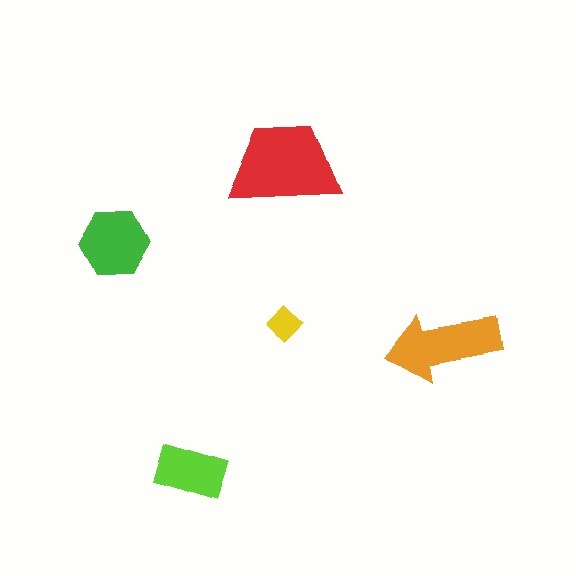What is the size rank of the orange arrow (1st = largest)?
2nd.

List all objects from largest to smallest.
The red trapezoid, the orange arrow, the green hexagon, the lime rectangle, the yellow diamond.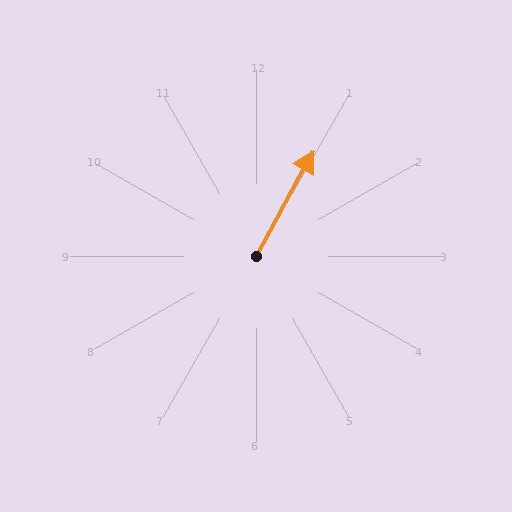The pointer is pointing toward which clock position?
Roughly 1 o'clock.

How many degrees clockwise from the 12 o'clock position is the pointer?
Approximately 28 degrees.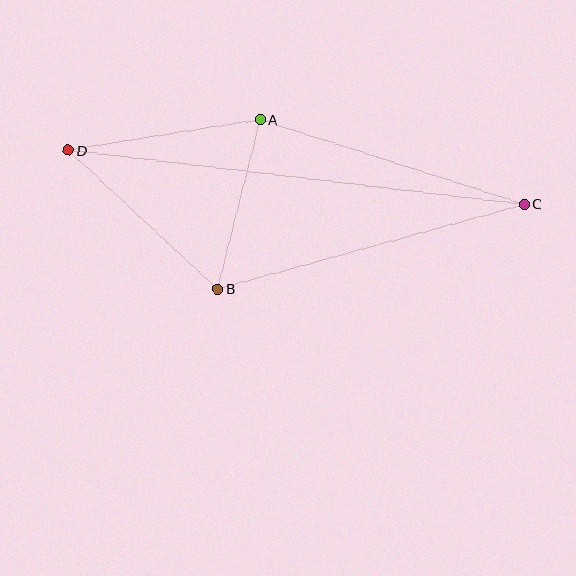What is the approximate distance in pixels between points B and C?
The distance between B and C is approximately 318 pixels.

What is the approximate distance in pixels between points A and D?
The distance between A and D is approximately 194 pixels.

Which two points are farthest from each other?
Points C and D are farthest from each other.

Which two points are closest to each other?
Points A and B are closest to each other.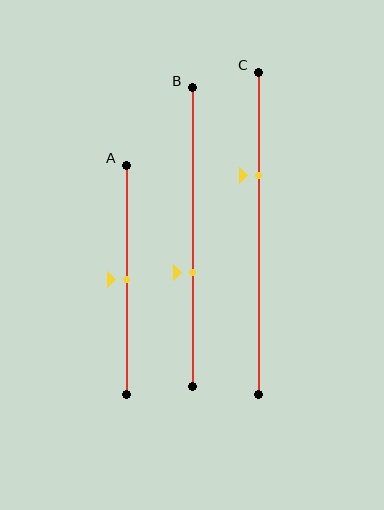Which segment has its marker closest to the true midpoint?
Segment A has its marker closest to the true midpoint.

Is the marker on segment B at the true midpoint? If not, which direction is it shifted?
No, the marker on segment B is shifted downward by about 12% of the segment length.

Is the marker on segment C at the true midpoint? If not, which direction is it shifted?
No, the marker on segment C is shifted upward by about 18% of the segment length.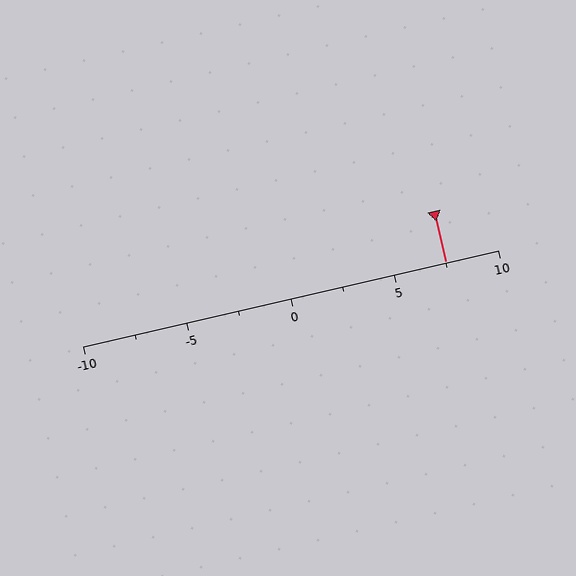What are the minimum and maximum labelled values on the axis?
The axis runs from -10 to 10.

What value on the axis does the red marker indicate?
The marker indicates approximately 7.5.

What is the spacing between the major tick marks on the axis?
The major ticks are spaced 5 apart.